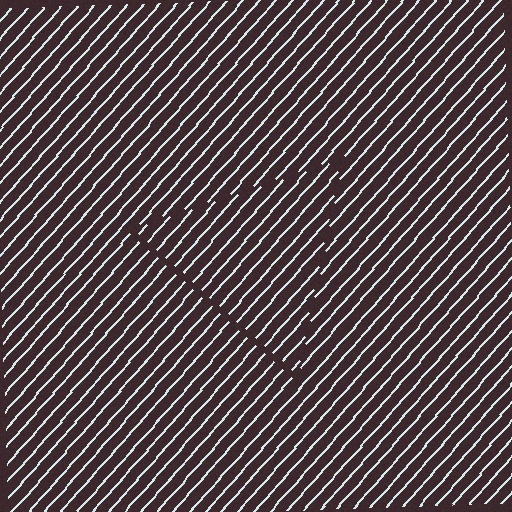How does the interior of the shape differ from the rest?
The interior of the shape contains the same grating, shifted by half a period — the contour is defined by the phase discontinuity where line-ends from the inner and outer gratings abut.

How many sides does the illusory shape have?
3 sides — the line-ends trace a triangle.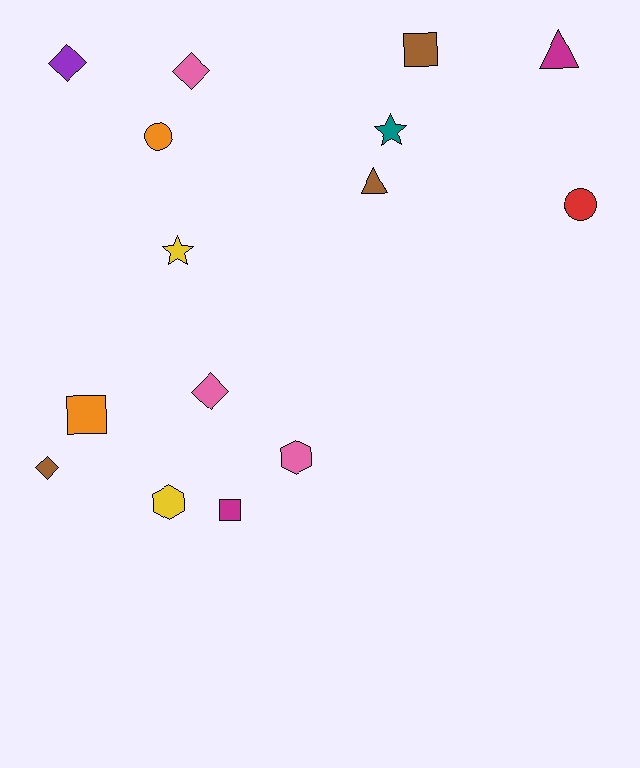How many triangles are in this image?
There are 2 triangles.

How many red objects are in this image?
There is 1 red object.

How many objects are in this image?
There are 15 objects.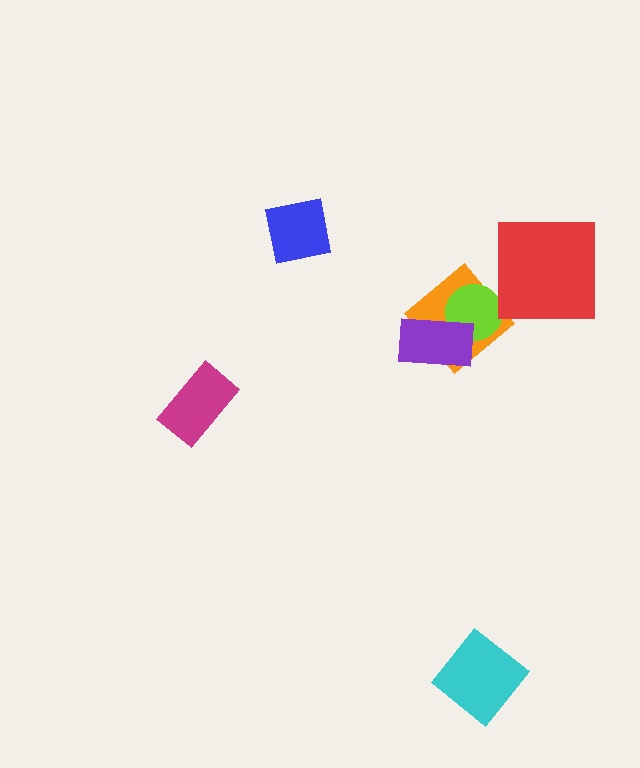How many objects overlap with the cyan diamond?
0 objects overlap with the cyan diamond.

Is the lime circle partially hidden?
Yes, it is partially covered by another shape.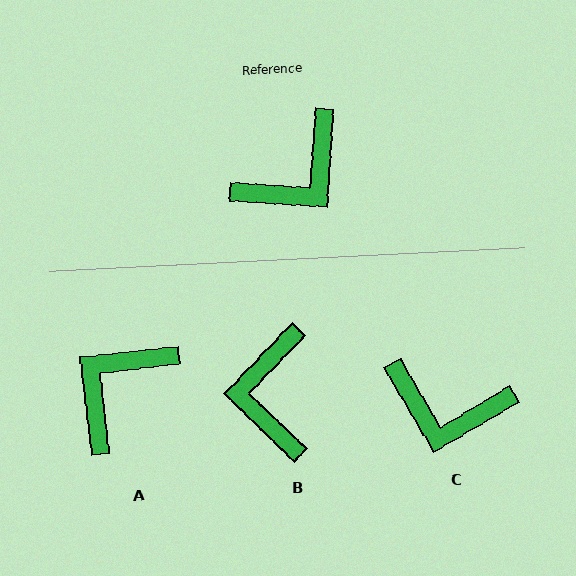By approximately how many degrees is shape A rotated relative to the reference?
Approximately 170 degrees clockwise.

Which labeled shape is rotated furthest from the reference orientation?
A, about 170 degrees away.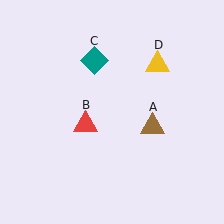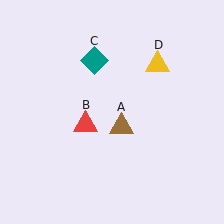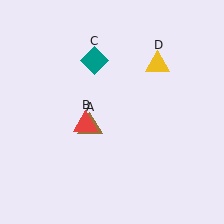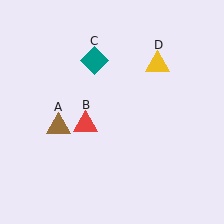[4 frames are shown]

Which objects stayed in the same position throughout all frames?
Red triangle (object B) and teal diamond (object C) and yellow triangle (object D) remained stationary.